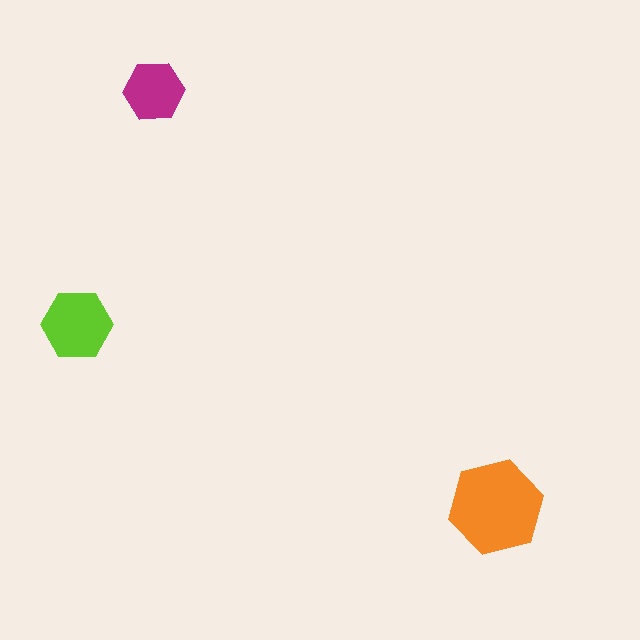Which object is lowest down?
The orange hexagon is bottommost.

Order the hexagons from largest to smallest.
the orange one, the lime one, the magenta one.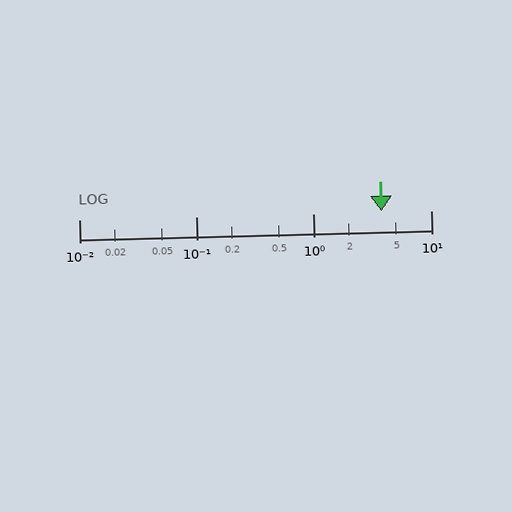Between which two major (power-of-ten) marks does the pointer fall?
The pointer is between 1 and 10.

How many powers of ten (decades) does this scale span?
The scale spans 3 decades, from 0.01 to 10.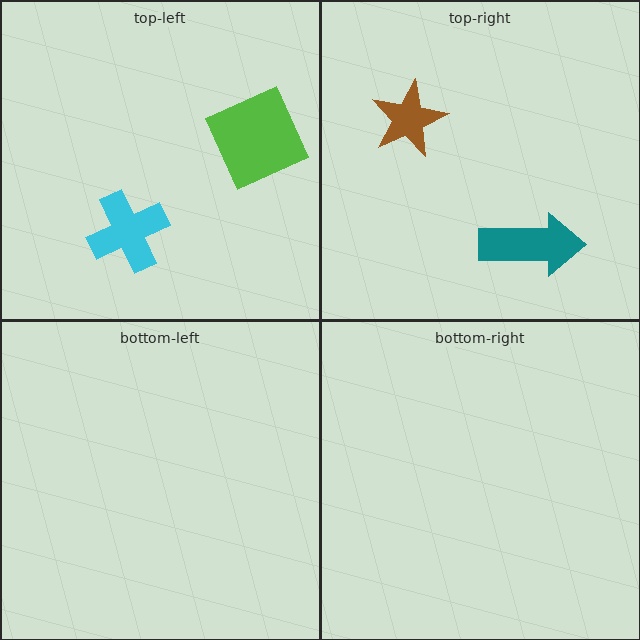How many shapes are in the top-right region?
2.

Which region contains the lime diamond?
The top-left region.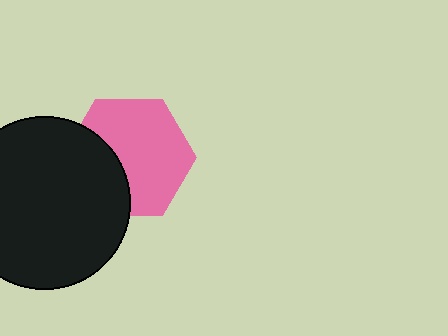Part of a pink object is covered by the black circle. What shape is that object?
It is a hexagon.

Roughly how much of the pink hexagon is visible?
Most of it is visible (roughly 66%).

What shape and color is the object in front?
The object in front is a black circle.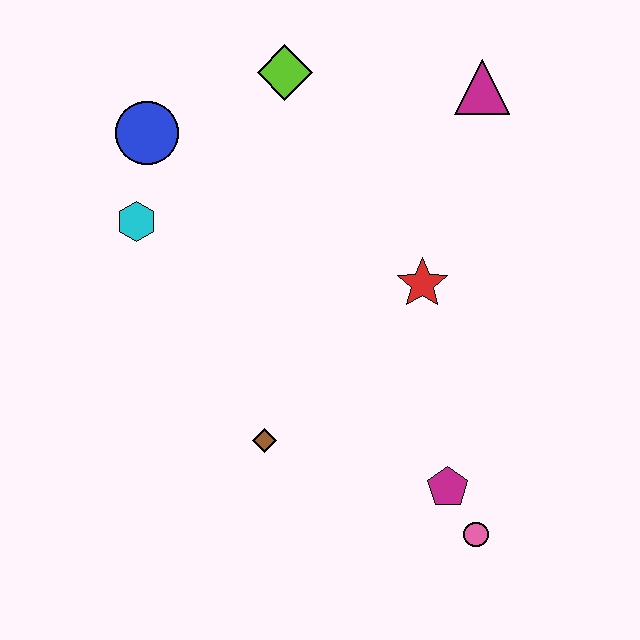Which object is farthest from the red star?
The blue circle is farthest from the red star.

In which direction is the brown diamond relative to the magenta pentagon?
The brown diamond is to the left of the magenta pentagon.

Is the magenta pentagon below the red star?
Yes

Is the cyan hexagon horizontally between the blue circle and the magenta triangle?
No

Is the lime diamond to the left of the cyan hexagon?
No